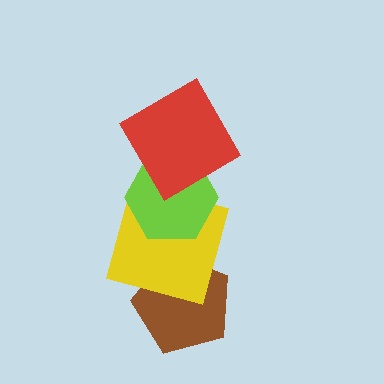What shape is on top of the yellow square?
The lime hexagon is on top of the yellow square.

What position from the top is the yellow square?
The yellow square is 3rd from the top.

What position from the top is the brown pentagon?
The brown pentagon is 4th from the top.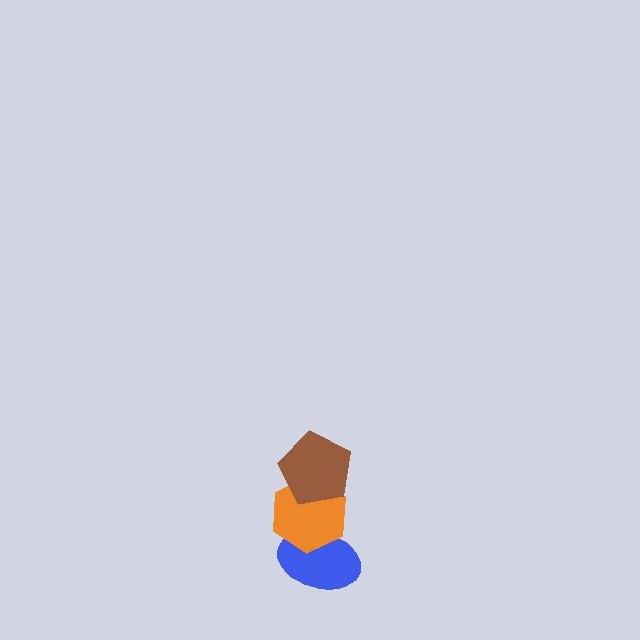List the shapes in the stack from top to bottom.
From top to bottom: the brown pentagon, the orange hexagon, the blue ellipse.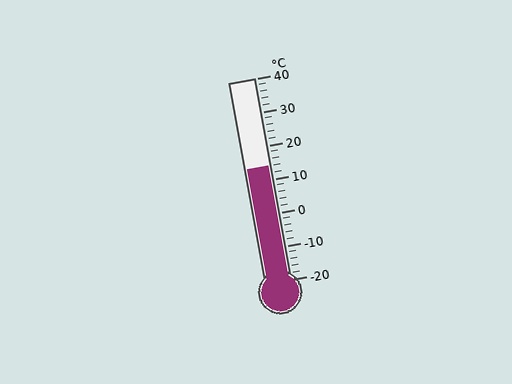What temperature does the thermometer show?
The thermometer shows approximately 14°C.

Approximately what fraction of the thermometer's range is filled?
The thermometer is filled to approximately 55% of its range.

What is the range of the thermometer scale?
The thermometer scale ranges from -20°C to 40°C.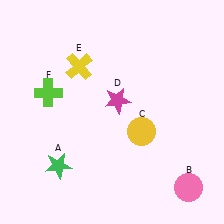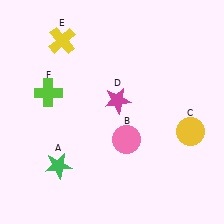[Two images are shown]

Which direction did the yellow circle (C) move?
The yellow circle (C) moved right.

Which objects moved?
The objects that moved are: the pink circle (B), the yellow circle (C), the yellow cross (E).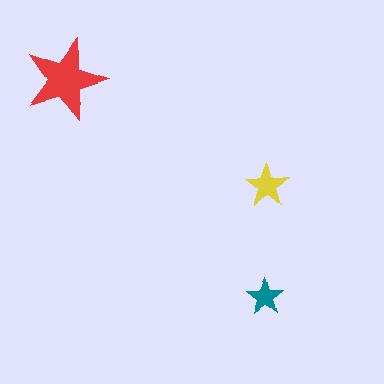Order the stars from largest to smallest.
the red one, the yellow one, the teal one.